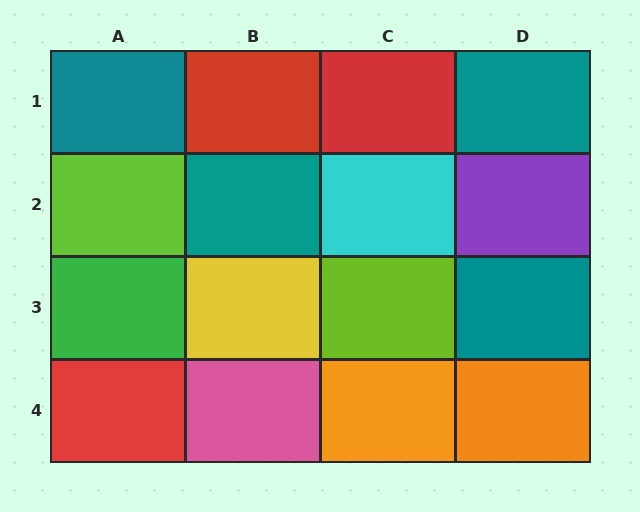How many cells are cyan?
1 cell is cyan.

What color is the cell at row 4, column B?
Pink.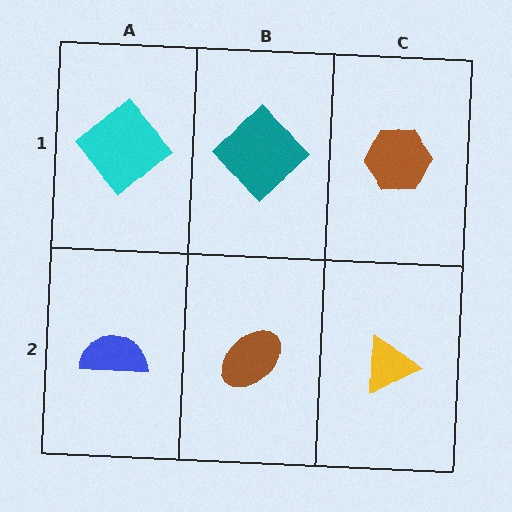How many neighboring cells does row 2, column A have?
2.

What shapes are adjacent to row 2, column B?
A teal diamond (row 1, column B), a blue semicircle (row 2, column A), a yellow triangle (row 2, column C).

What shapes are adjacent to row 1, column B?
A brown ellipse (row 2, column B), a cyan diamond (row 1, column A), a brown hexagon (row 1, column C).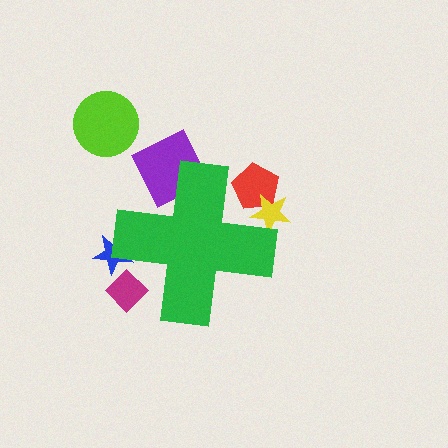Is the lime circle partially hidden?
No, the lime circle is fully visible.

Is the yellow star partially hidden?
Yes, the yellow star is partially hidden behind the green cross.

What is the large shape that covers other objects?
A green cross.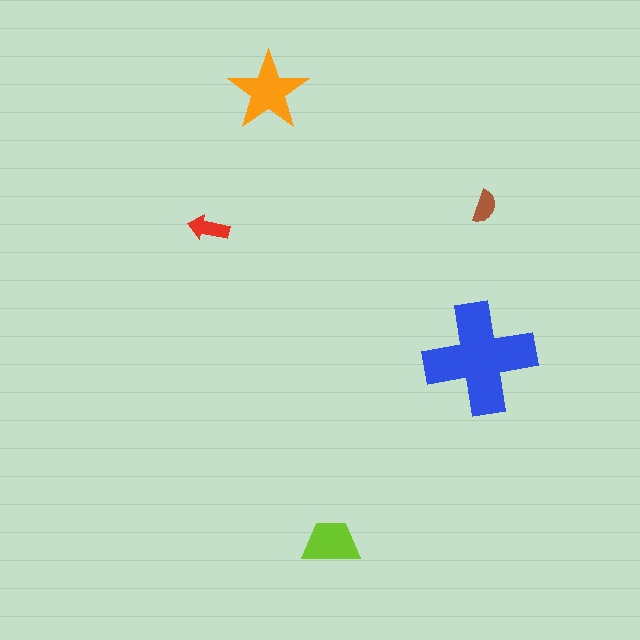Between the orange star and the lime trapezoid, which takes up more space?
The orange star.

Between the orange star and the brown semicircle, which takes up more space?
The orange star.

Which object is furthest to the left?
The red arrow is leftmost.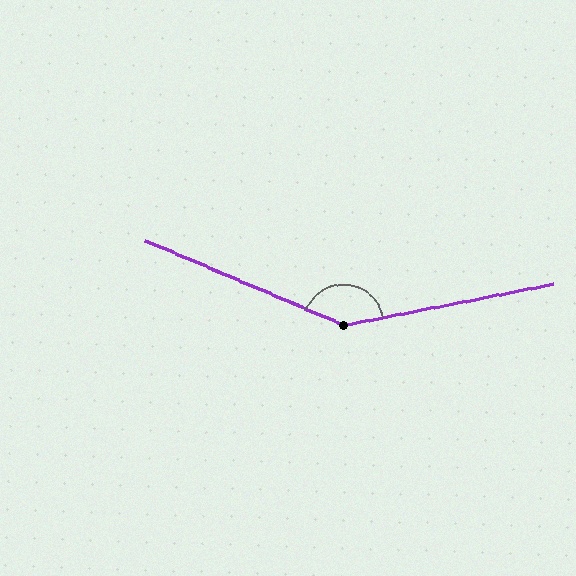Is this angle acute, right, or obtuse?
It is obtuse.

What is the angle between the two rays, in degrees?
Approximately 145 degrees.